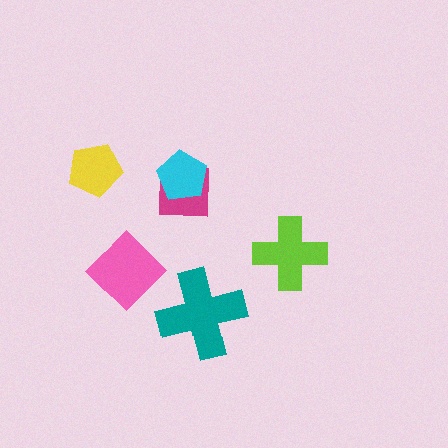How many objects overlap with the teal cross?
0 objects overlap with the teal cross.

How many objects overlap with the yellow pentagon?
0 objects overlap with the yellow pentagon.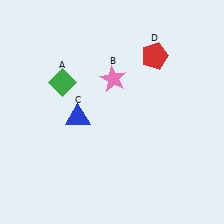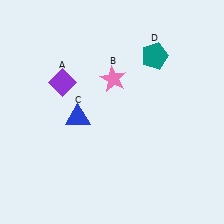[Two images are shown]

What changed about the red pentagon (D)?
In Image 1, D is red. In Image 2, it changed to teal.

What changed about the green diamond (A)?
In Image 1, A is green. In Image 2, it changed to purple.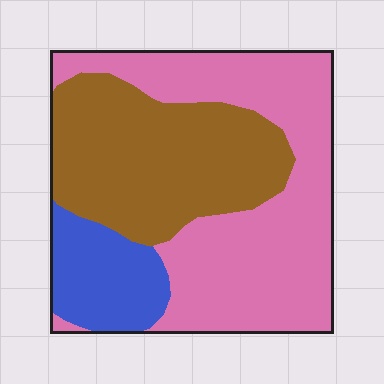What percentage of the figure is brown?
Brown covers around 35% of the figure.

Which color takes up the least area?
Blue, at roughly 15%.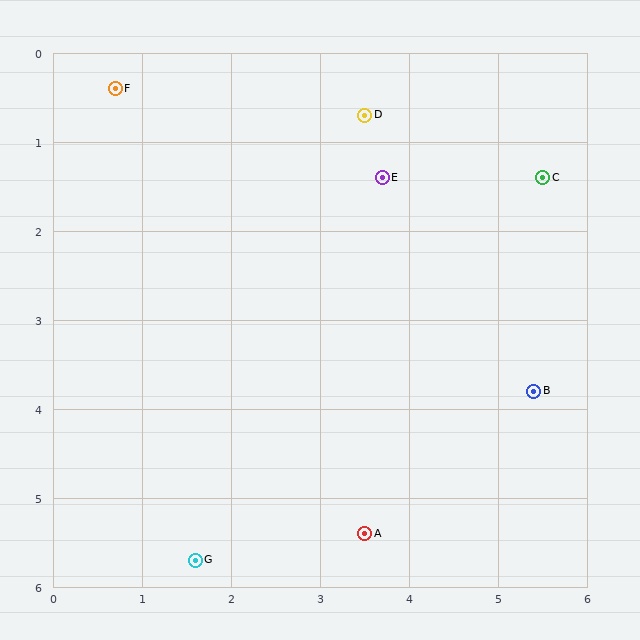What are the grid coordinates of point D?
Point D is at approximately (3.5, 0.7).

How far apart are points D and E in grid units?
Points D and E are about 0.7 grid units apart.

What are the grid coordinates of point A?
Point A is at approximately (3.5, 5.4).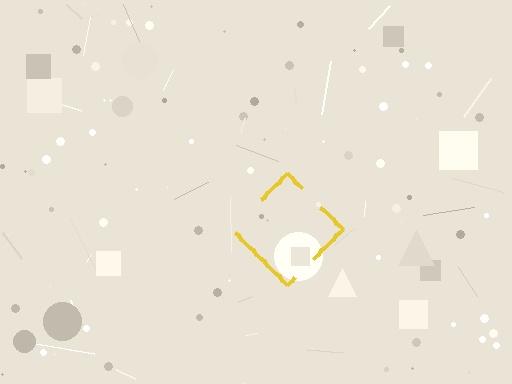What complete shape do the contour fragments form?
The contour fragments form a diamond.